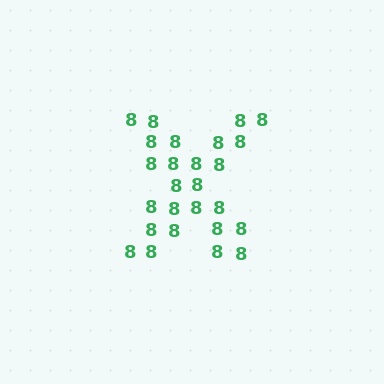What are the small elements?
The small elements are digit 8's.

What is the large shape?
The large shape is the letter X.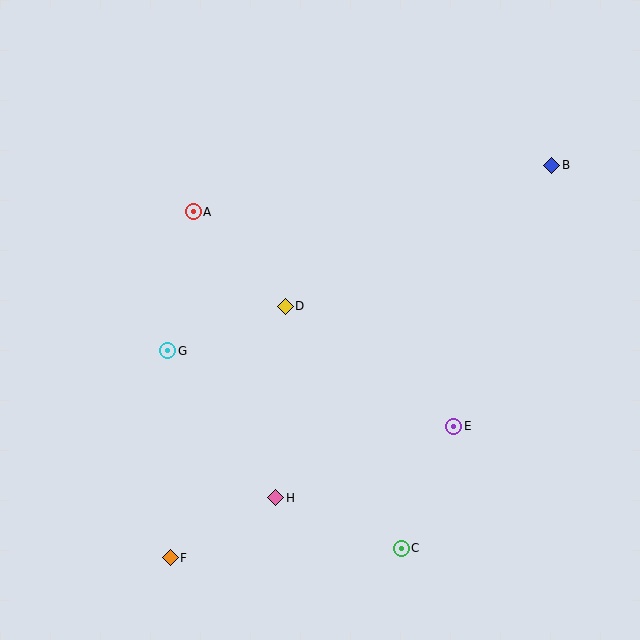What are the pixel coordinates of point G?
Point G is at (168, 351).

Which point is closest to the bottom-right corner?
Point C is closest to the bottom-right corner.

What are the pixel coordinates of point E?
Point E is at (454, 426).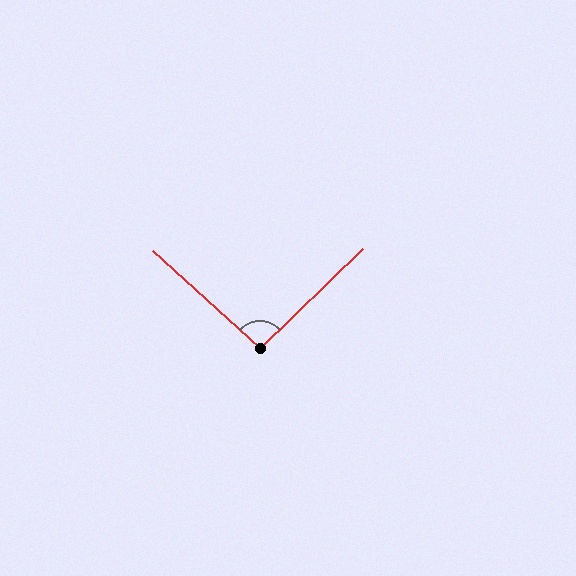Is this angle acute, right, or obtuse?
It is approximately a right angle.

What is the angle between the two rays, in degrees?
Approximately 94 degrees.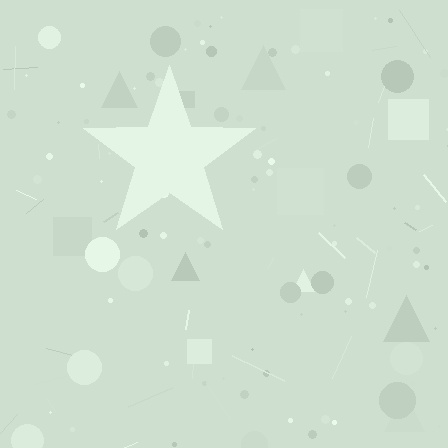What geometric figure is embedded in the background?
A star is embedded in the background.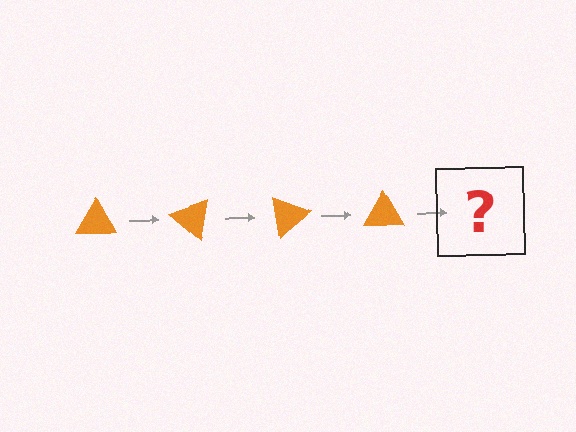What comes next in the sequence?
The next element should be an orange triangle rotated 160 degrees.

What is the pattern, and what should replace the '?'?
The pattern is that the triangle rotates 40 degrees each step. The '?' should be an orange triangle rotated 160 degrees.